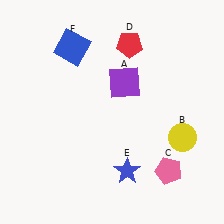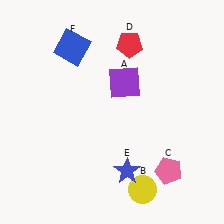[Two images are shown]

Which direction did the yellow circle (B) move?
The yellow circle (B) moved down.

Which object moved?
The yellow circle (B) moved down.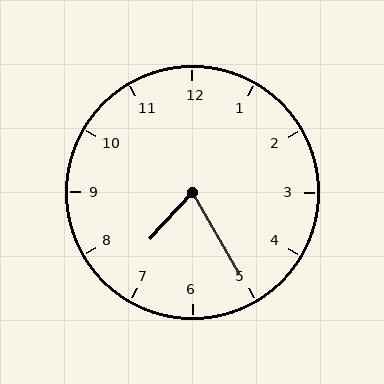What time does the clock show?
7:25.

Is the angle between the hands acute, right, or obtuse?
It is acute.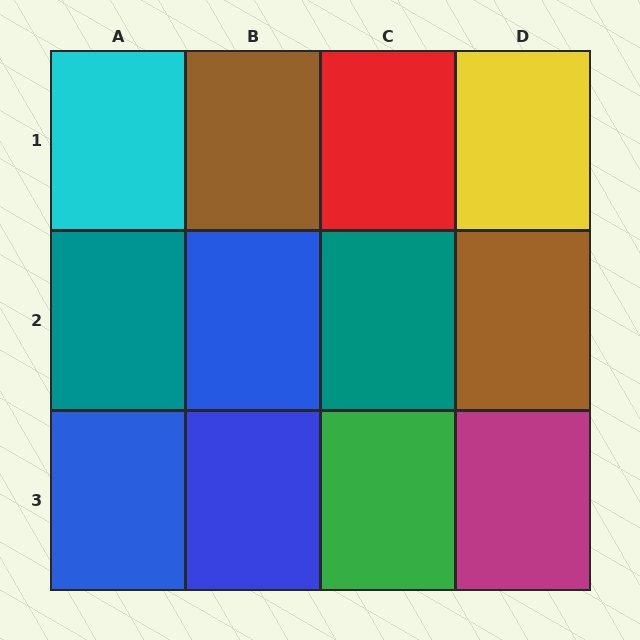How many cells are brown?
2 cells are brown.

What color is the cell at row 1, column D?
Yellow.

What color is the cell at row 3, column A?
Blue.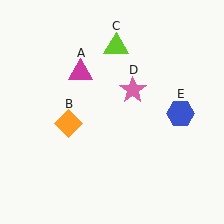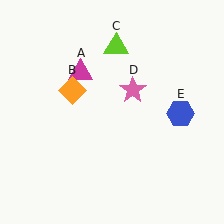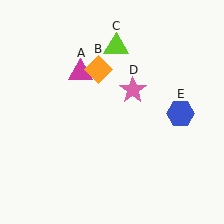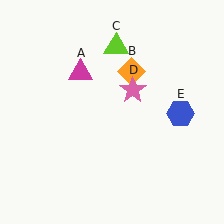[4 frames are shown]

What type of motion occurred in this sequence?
The orange diamond (object B) rotated clockwise around the center of the scene.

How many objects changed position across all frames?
1 object changed position: orange diamond (object B).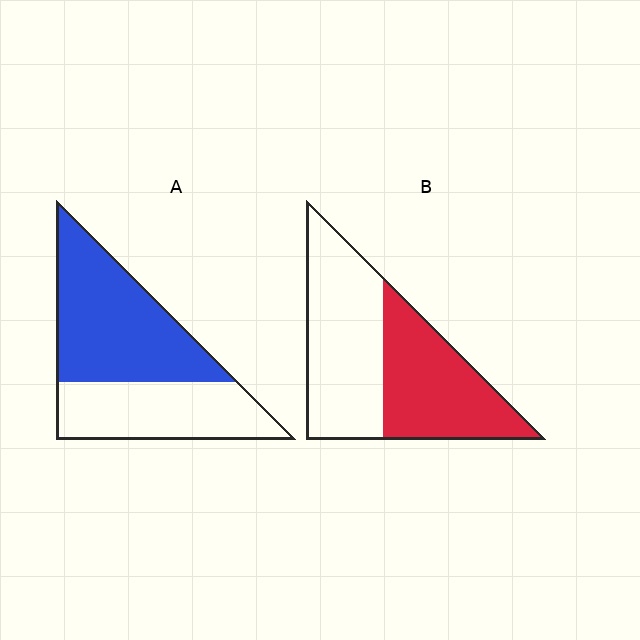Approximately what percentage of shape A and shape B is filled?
A is approximately 60% and B is approximately 45%.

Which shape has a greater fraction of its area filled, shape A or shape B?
Shape A.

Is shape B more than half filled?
Roughly half.